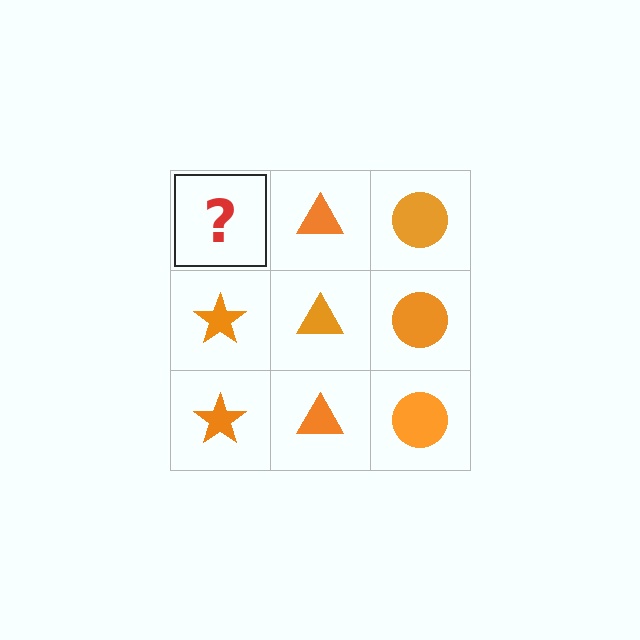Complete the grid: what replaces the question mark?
The question mark should be replaced with an orange star.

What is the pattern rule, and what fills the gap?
The rule is that each column has a consistent shape. The gap should be filled with an orange star.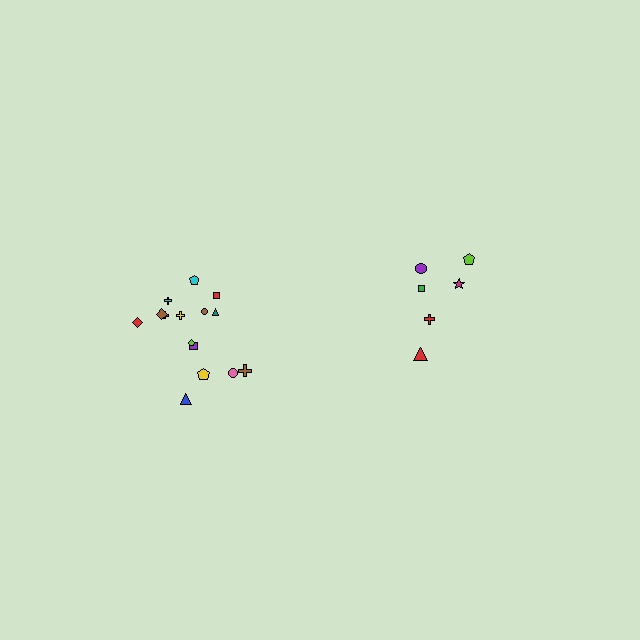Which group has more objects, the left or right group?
The left group.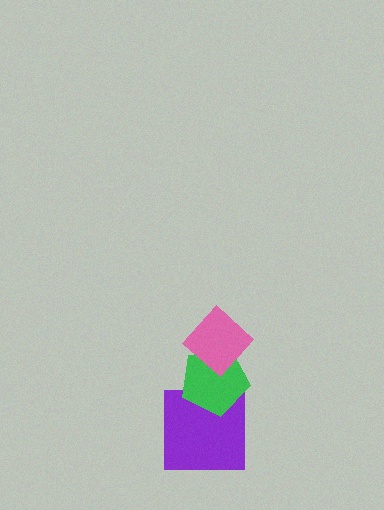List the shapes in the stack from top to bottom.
From top to bottom: the pink diamond, the green pentagon, the purple square.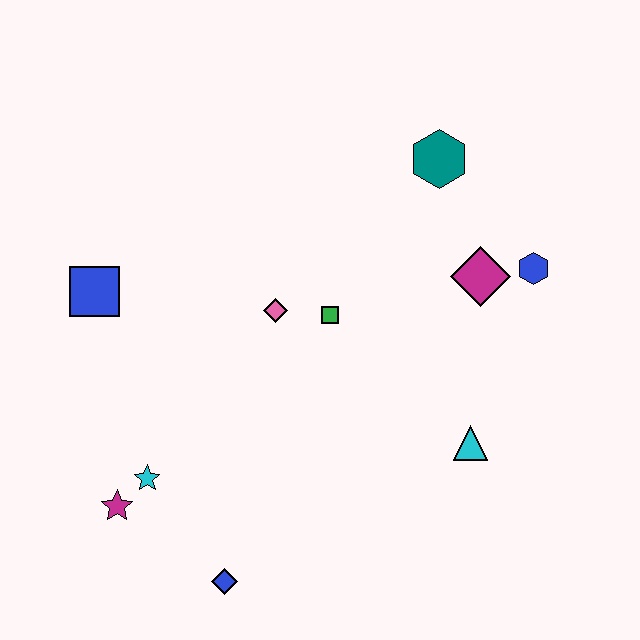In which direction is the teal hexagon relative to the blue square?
The teal hexagon is to the right of the blue square.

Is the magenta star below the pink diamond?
Yes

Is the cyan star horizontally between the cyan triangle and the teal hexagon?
No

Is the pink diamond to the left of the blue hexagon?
Yes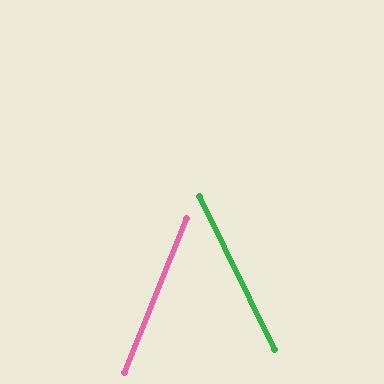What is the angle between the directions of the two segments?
Approximately 48 degrees.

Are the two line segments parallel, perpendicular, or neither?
Neither parallel nor perpendicular — they differ by about 48°.